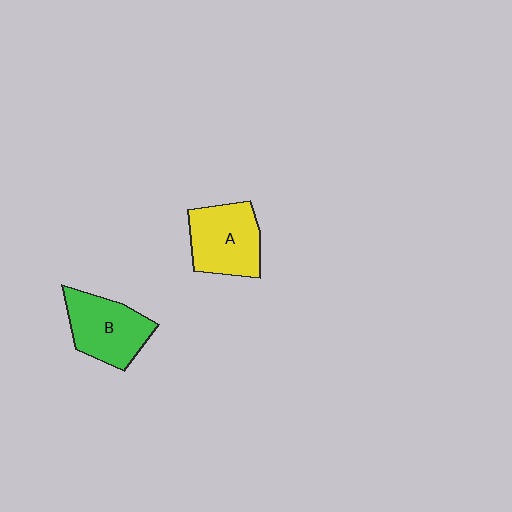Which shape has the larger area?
Shape A (yellow).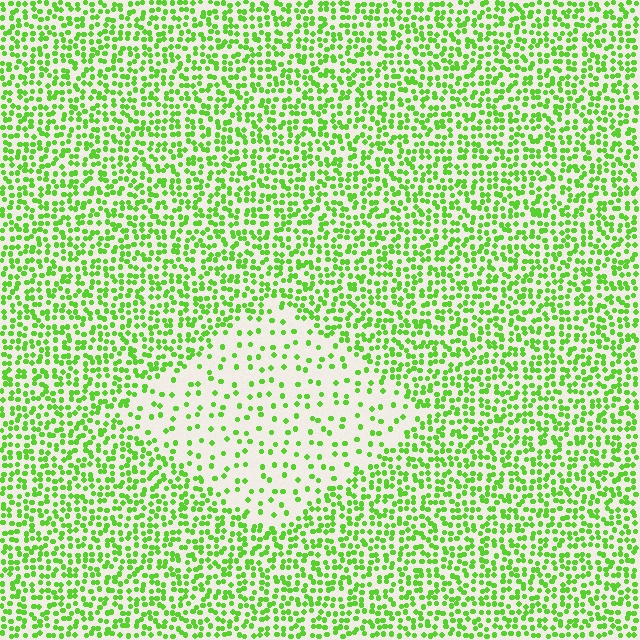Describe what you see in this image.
The image contains small lime elements arranged at two different densities. A diamond-shaped region is visible where the elements are less densely packed than the surrounding area.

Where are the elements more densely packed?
The elements are more densely packed outside the diamond boundary.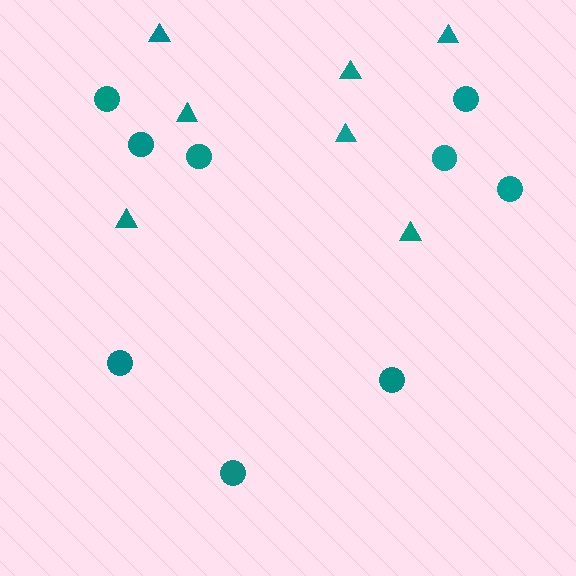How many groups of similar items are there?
There are 2 groups: one group of triangles (7) and one group of circles (9).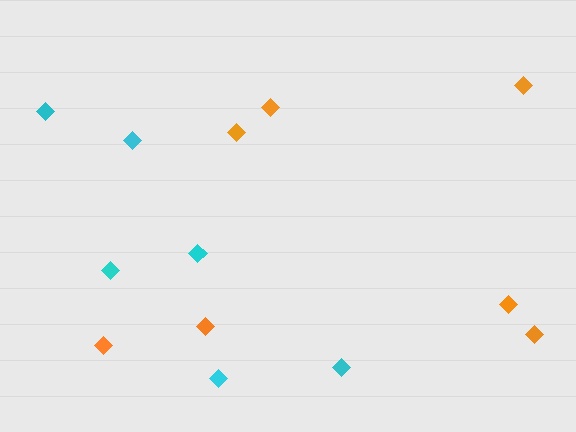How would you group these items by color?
There are 2 groups: one group of cyan diamonds (6) and one group of orange diamonds (7).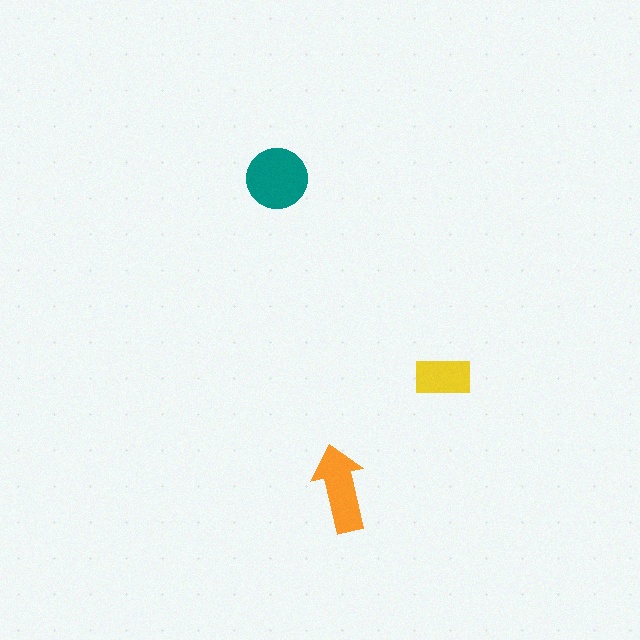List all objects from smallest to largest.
The yellow rectangle, the orange arrow, the teal circle.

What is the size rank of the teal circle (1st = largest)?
1st.